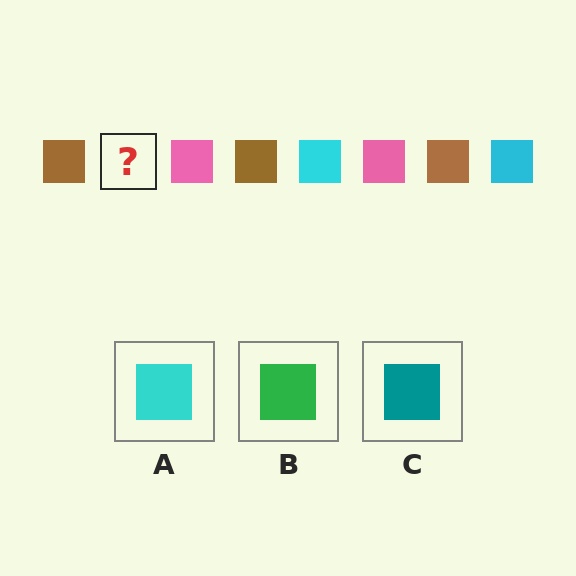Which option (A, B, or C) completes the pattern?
A.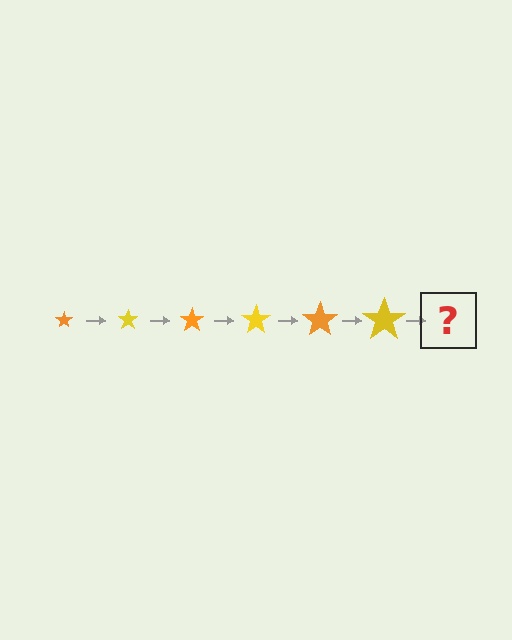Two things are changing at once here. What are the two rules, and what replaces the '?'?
The two rules are that the star grows larger each step and the color cycles through orange and yellow. The '?' should be an orange star, larger than the previous one.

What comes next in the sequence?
The next element should be an orange star, larger than the previous one.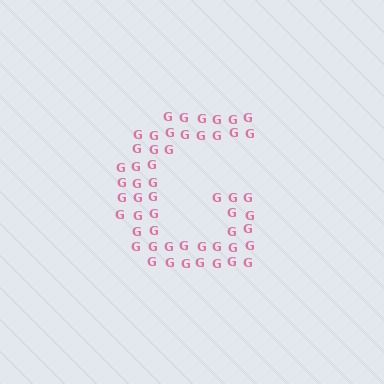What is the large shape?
The large shape is the letter G.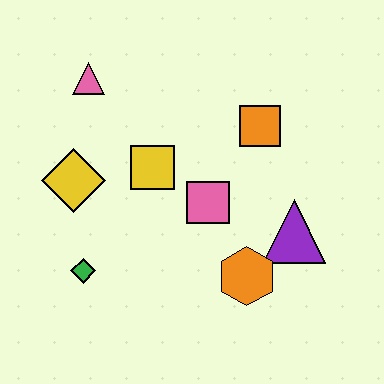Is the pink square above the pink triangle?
No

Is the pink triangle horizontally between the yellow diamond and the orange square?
Yes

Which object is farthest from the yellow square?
The purple triangle is farthest from the yellow square.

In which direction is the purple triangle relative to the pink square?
The purple triangle is to the right of the pink square.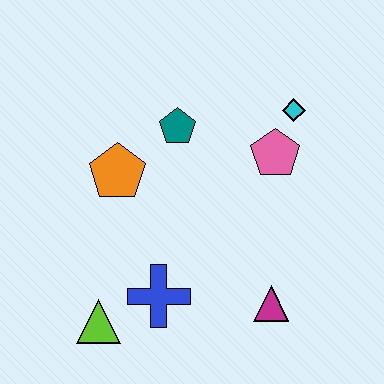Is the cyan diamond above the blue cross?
Yes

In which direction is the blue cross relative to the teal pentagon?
The blue cross is below the teal pentagon.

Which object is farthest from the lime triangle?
The cyan diamond is farthest from the lime triangle.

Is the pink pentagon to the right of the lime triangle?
Yes